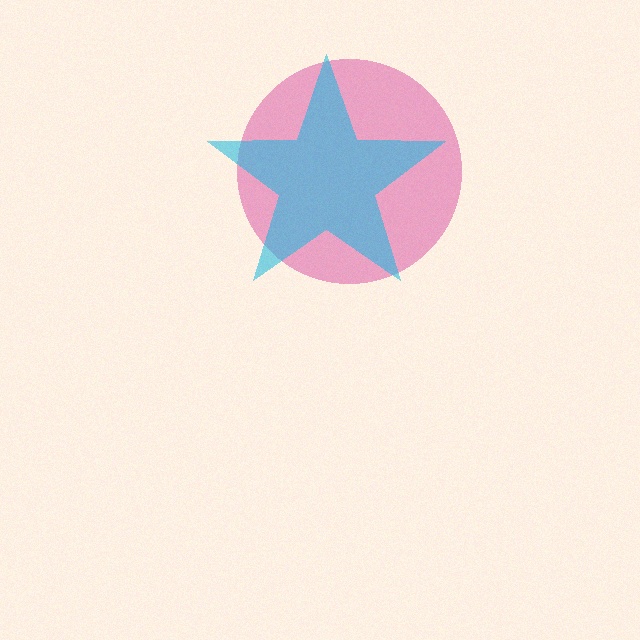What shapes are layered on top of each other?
The layered shapes are: a pink circle, a cyan star.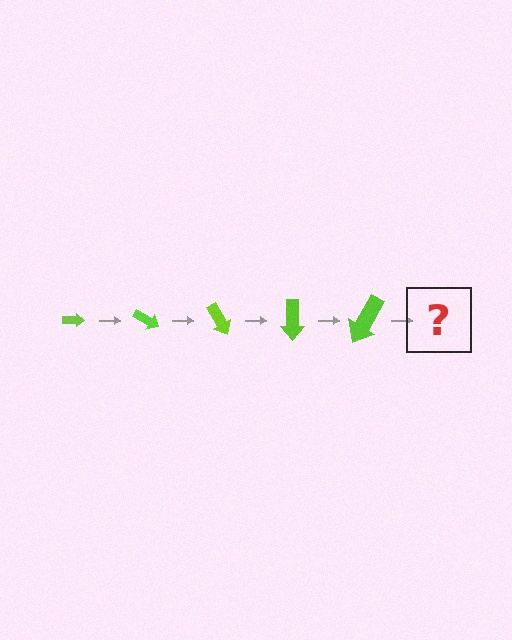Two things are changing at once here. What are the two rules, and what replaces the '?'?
The two rules are that the arrow grows larger each step and it rotates 30 degrees each step. The '?' should be an arrow, larger than the previous one and rotated 150 degrees from the start.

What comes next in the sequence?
The next element should be an arrow, larger than the previous one and rotated 150 degrees from the start.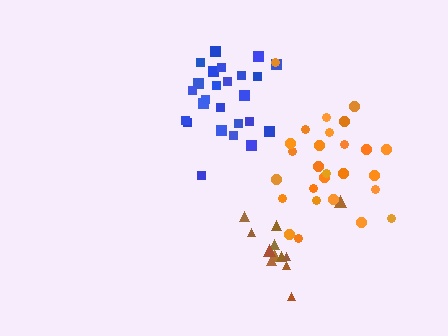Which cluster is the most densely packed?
Blue.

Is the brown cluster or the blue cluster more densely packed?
Blue.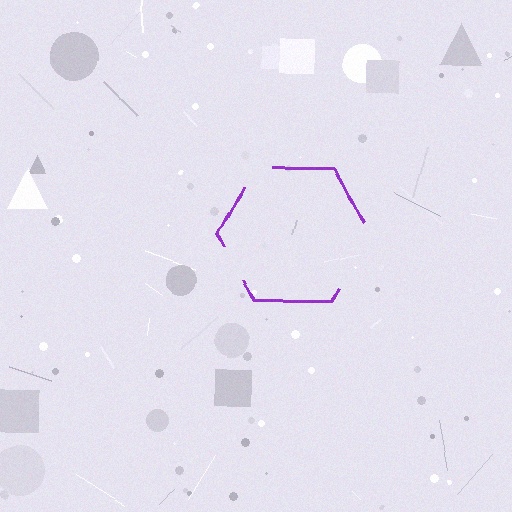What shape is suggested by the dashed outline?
The dashed outline suggests a hexagon.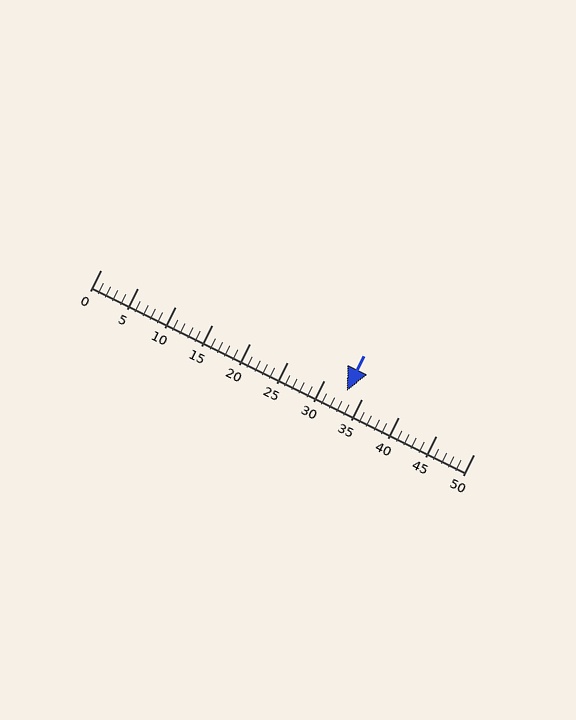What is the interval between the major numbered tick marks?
The major tick marks are spaced 5 units apart.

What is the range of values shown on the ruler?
The ruler shows values from 0 to 50.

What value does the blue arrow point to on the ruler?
The blue arrow points to approximately 33.